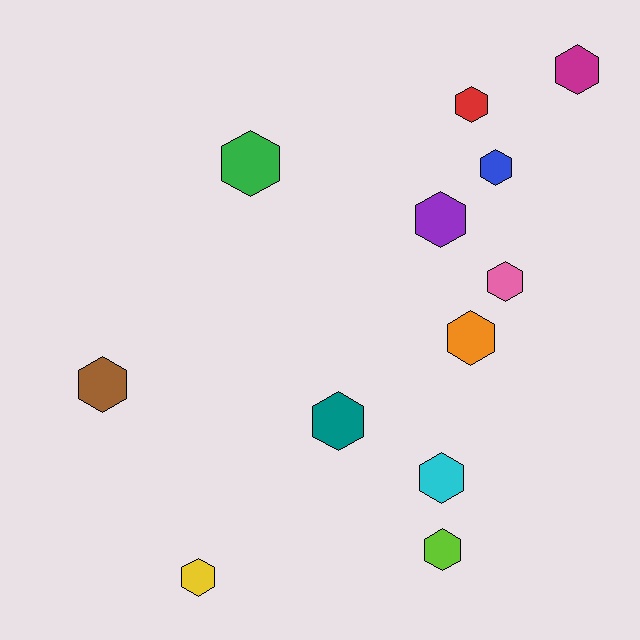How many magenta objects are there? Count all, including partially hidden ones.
There is 1 magenta object.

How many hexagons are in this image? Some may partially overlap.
There are 12 hexagons.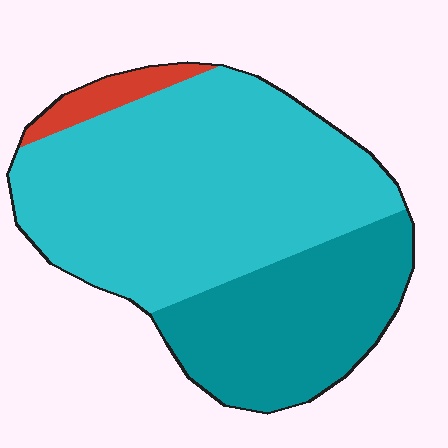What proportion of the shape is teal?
Teal covers 32% of the shape.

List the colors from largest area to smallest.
From largest to smallest: cyan, teal, red.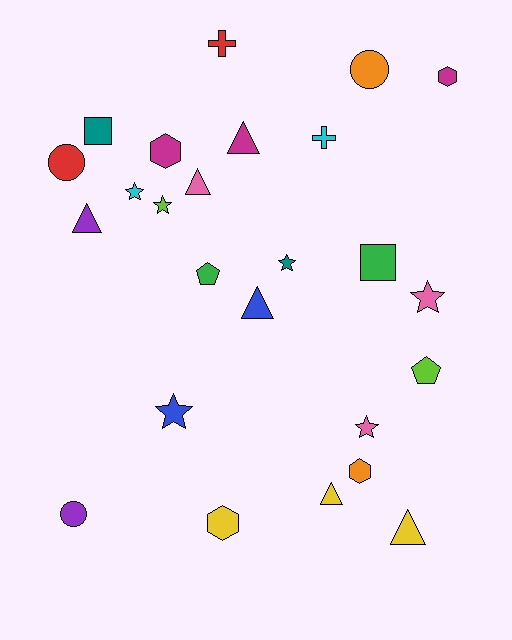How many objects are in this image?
There are 25 objects.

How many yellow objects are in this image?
There are 3 yellow objects.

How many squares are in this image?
There are 2 squares.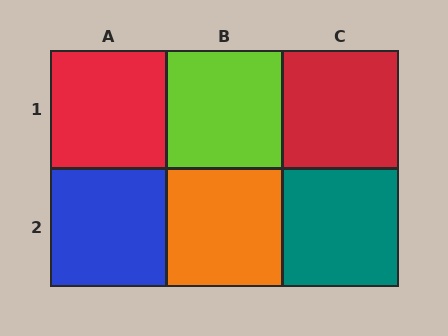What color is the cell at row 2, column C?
Teal.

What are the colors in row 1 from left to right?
Red, lime, red.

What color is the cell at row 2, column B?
Orange.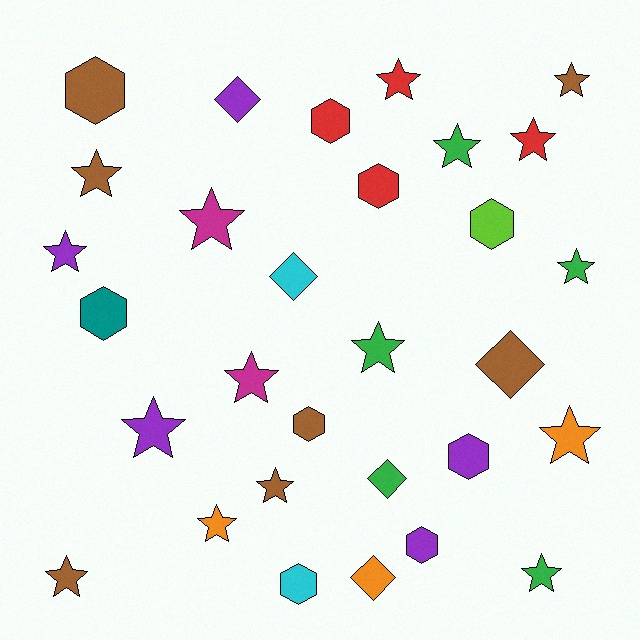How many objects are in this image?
There are 30 objects.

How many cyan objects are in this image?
There are 2 cyan objects.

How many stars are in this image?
There are 16 stars.